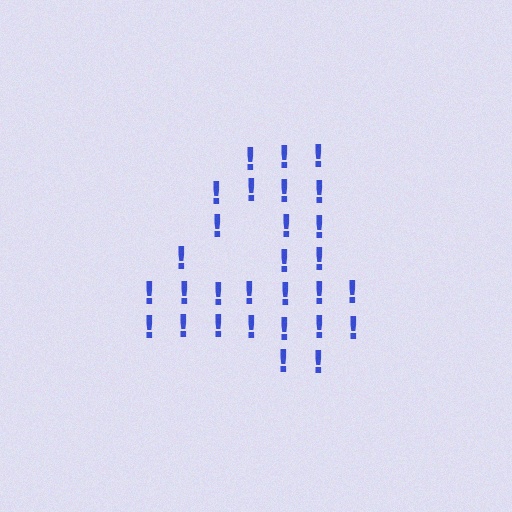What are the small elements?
The small elements are exclamation marks.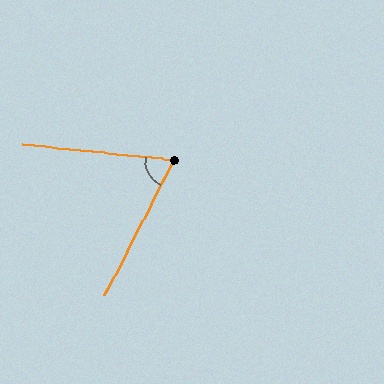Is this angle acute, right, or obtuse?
It is acute.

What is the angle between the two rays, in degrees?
Approximately 69 degrees.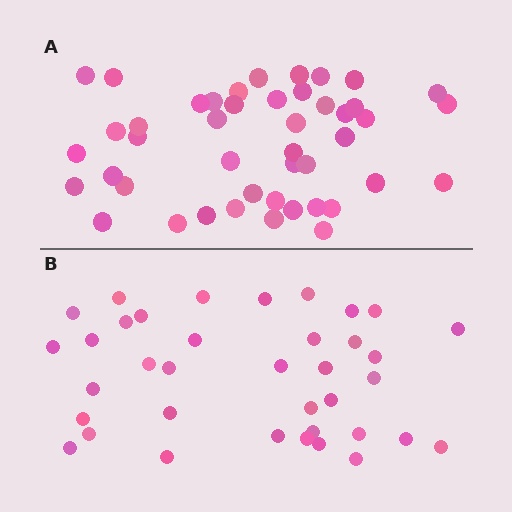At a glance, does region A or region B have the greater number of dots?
Region A (the top region) has more dots.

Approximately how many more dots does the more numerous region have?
Region A has roughly 8 or so more dots than region B.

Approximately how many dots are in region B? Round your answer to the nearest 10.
About 40 dots. (The exact count is 37, which rounds to 40.)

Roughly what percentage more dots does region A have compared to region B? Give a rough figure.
About 20% more.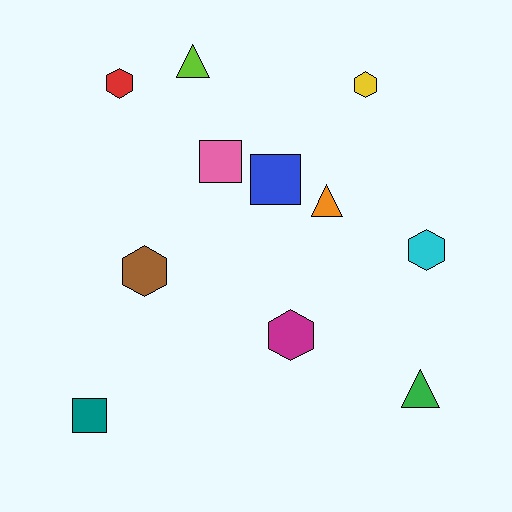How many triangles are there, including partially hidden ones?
There are 3 triangles.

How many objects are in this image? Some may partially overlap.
There are 11 objects.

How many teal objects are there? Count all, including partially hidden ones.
There is 1 teal object.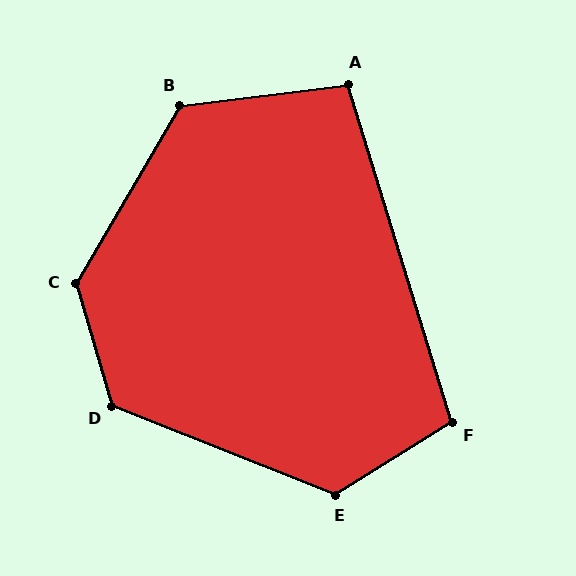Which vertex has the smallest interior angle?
A, at approximately 100 degrees.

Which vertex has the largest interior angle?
C, at approximately 133 degrees.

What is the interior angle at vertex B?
Approximately 127 degrees (obtuse).